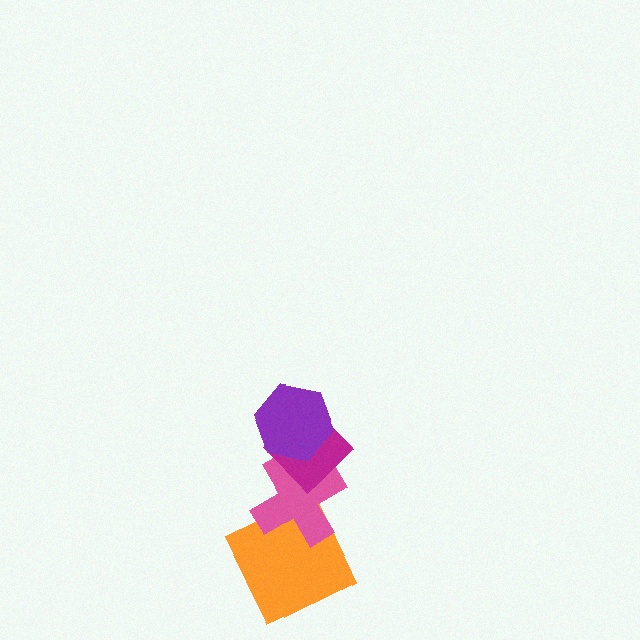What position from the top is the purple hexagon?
The purple hexagon is 1st from the top.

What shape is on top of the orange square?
The pink cross is on top of the orange square.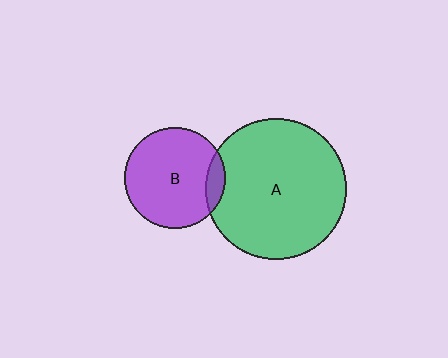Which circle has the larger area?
Circle A (green).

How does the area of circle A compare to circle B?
Approximately 2.0 times.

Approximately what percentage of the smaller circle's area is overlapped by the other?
Approximately 10%.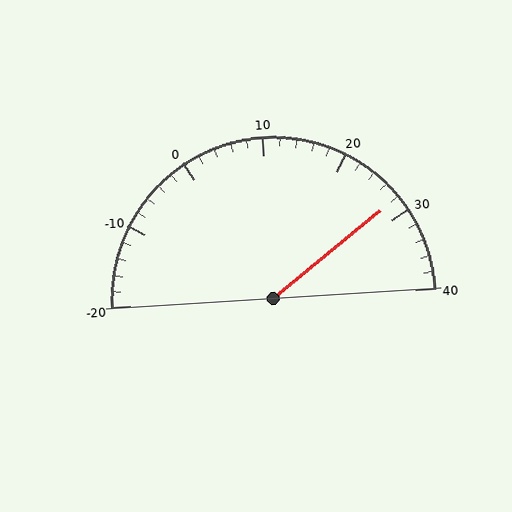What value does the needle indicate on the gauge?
The needle indicates approximately 28.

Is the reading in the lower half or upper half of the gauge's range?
The reading is in the upper half of the range (-20 to 40).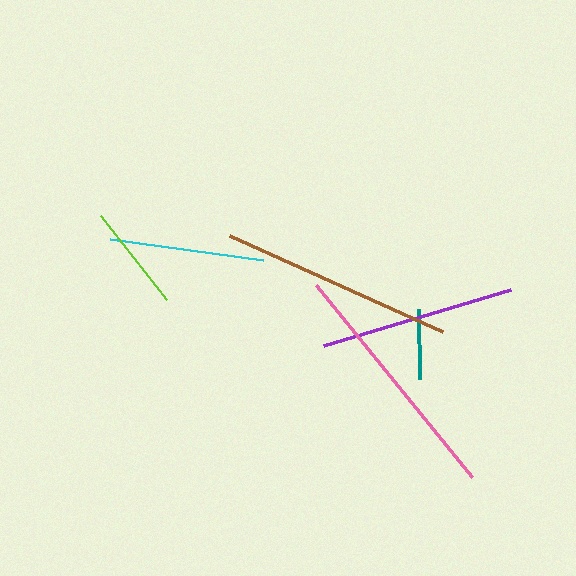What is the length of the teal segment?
The teal segment is approximately 70 pixels long.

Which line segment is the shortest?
The teal line is the shortest at approximately 70 pixels.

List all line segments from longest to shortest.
From longest to shortest: pink, brown, purple, cyan, lime, teal.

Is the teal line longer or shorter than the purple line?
The purple line is longer than the teal line.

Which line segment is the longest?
The pink line is the longest at approximately 247 pixels.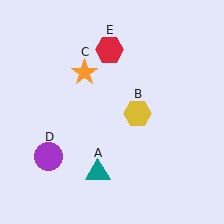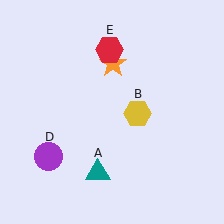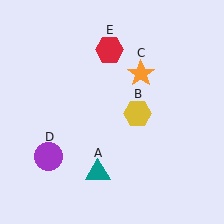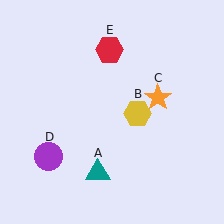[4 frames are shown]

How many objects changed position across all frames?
1 object changed position: orange star (object C).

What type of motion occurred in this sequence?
The orange star (object C) rotated clockwise around the center of the scene.